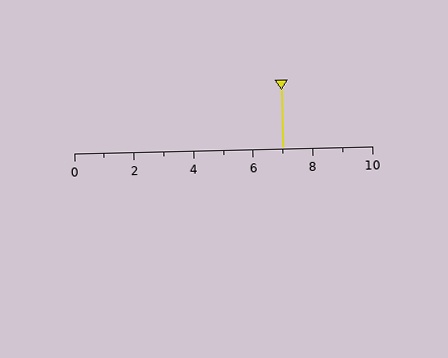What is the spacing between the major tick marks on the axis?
The major ticks are spaced 2 apart.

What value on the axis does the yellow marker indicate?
The marker indicates approximately 7.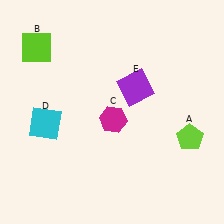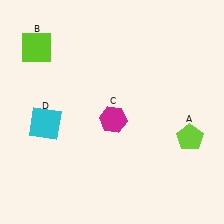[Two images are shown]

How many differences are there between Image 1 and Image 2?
There is 1 difference between the two images.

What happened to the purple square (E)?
The purple square (E) was removed in Image 2. It was in the top-right area of Image 1.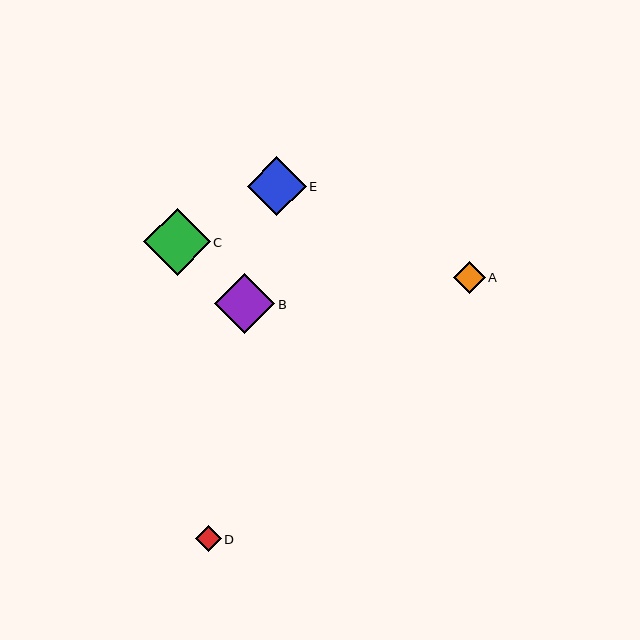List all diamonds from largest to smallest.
From largest to smallest: C, B, E, A, D.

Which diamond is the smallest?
Diamond D is the smallest with a size of approximately 26 pixels.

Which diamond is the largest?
Diamond C is the largest with a size of approximately 67 pixels.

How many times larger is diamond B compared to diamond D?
Diamond B is approximately 2.3 times the size of diamond D.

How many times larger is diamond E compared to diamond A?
Diamond E is approximately 1.8 times the size of diamond A.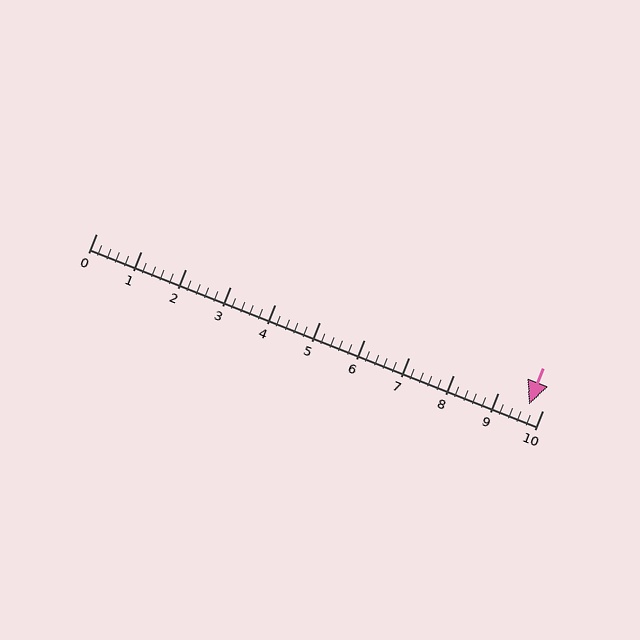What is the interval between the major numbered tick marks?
The major tick marks are spaced 1 units apart.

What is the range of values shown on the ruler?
The ruler shows values from 0 to 10.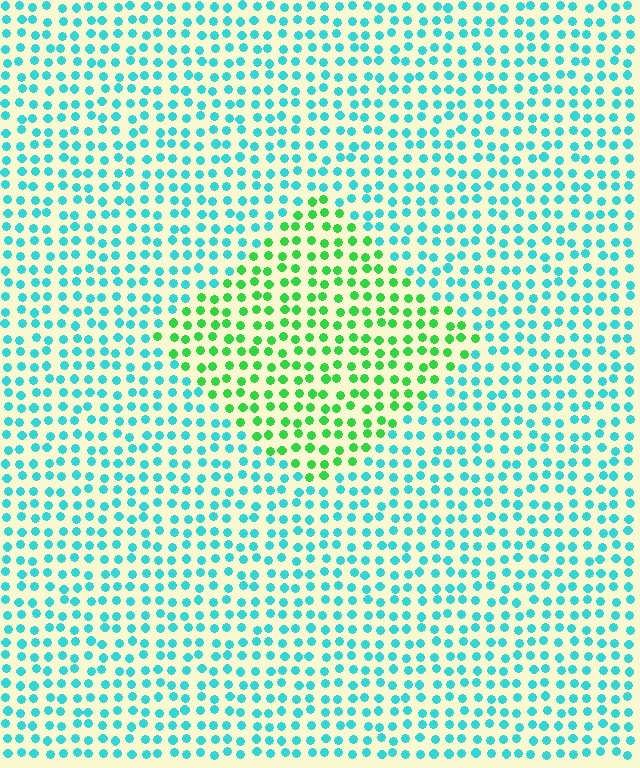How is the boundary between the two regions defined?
The boundary is defined purely by a slight shift in hue (about 53 degrees). Spacing, size, and orientation are identical on both sides.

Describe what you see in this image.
The image is filled with small cyan elements in a uniform arrangement. A diamond-shaped region is visible where the elements are tinted to a slightly different hue, forming a subtle color boundary.